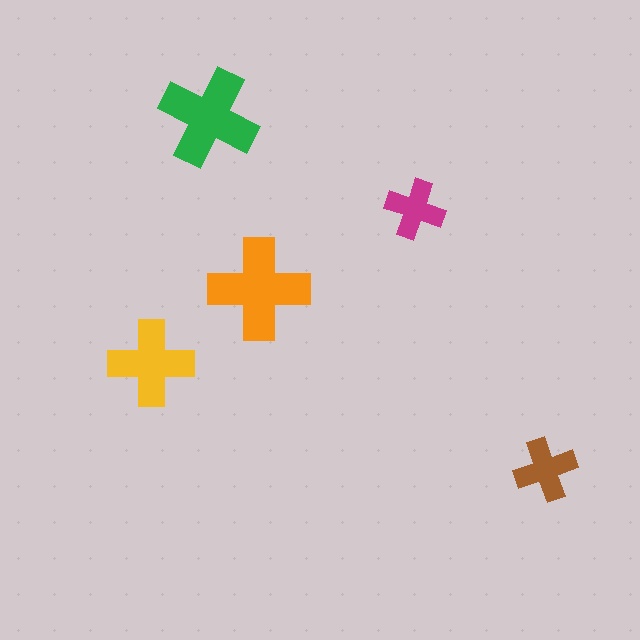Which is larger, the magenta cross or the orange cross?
The orange one.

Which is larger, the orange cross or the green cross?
The orange one.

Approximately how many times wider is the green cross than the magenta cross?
About 1.5 times wider.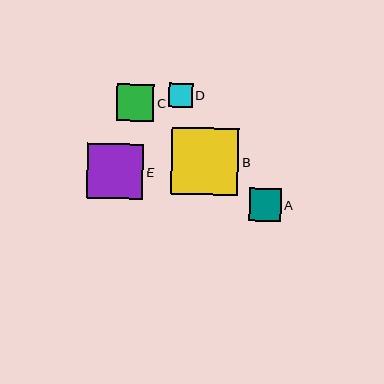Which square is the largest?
Square B is the largest with a size of approximately 67 pixels.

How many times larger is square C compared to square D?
Square C is approximately 1.6 times the size of square D.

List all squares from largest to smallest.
From largest to smallest: B, E, C, A, D.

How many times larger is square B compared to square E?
Square B is approximately 1.2 times the size of square E.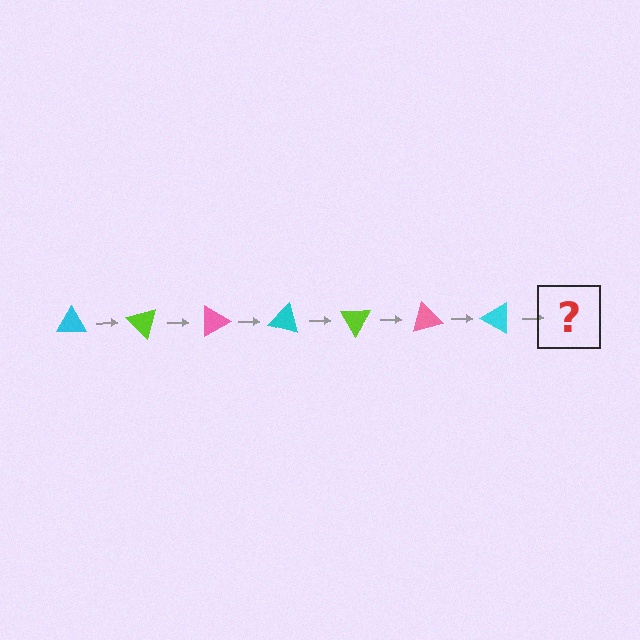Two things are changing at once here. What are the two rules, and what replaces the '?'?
The two rules are that it rotates 45 degrees each step and the color cycles through cyan, lime, and pink. The '?' should be a lime triangle, rotated 315 degrees from the start.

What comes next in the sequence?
The next element should be a lime triangle, rotated 315 degrees from the start.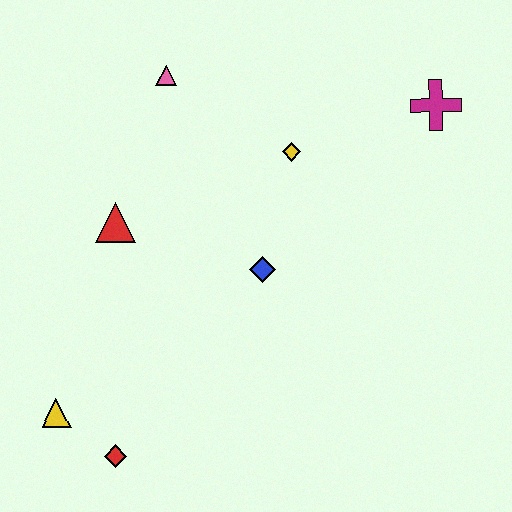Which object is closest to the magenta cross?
The yellow diamond is closest to the magenta cross.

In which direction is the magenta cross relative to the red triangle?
The magenta cross is to the right of the red triangle.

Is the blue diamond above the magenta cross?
No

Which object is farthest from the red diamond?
The magenta cross is farthest from the red diamond.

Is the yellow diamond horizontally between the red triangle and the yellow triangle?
No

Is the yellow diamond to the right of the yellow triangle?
Yes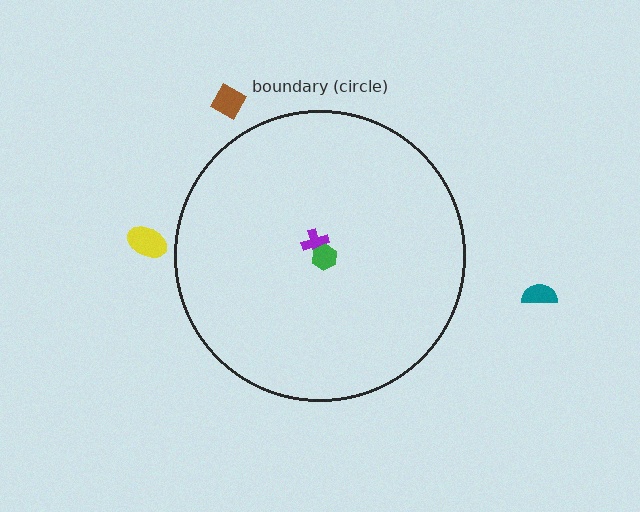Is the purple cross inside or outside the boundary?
Inside.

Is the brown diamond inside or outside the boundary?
Outside.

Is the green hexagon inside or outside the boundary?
Inside.